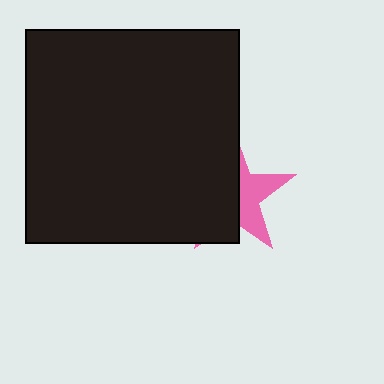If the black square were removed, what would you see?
You would see the complete pink star.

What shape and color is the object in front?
The object in front is a black square.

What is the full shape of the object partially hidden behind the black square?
The partially hidden object is a pink star.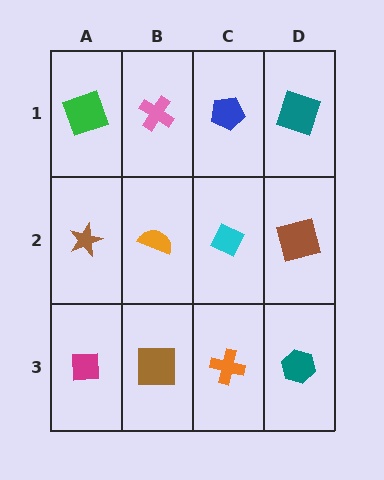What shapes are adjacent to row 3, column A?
A brown star (row 2, column A), a brown square (row 3, column B).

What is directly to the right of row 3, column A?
A brown square.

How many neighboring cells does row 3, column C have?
3.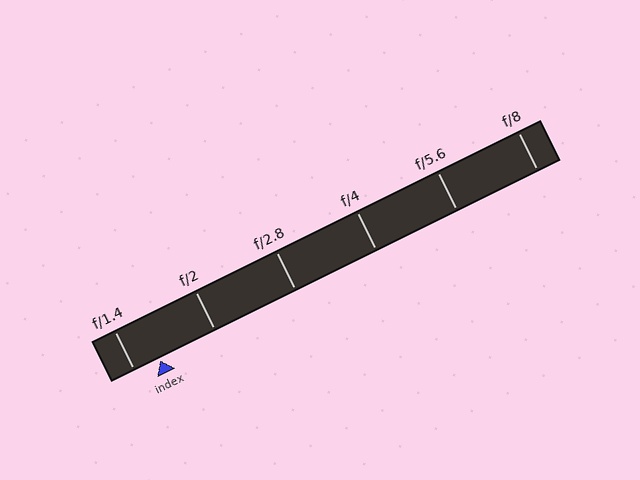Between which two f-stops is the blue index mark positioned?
The index mark is between f/1.4 and f/2.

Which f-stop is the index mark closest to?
The index mark is closest to f/1.4.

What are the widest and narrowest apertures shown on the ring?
The widest aperture shown is f/1.4 and the narrowest is f/8.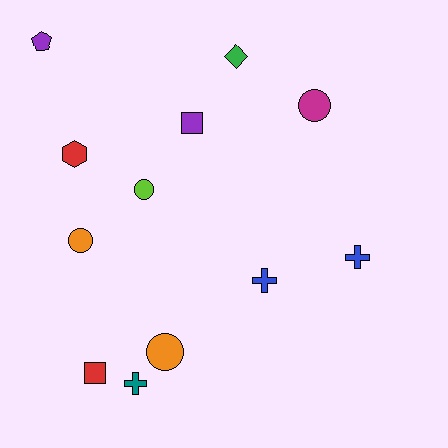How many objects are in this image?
There are 12 objects.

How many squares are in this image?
There are 2 squares.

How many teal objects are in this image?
There is 1 teal object.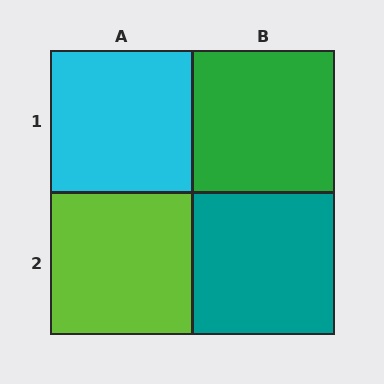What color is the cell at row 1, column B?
Green.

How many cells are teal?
1 cell is teal.